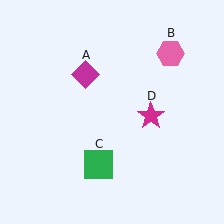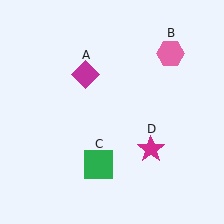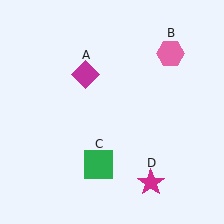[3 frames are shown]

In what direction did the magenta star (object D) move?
The magenta star (object D) moved down.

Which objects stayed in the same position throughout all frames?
Magenta diamond (object A) and pink hexagon (object B) and green square (object C) remained stationary.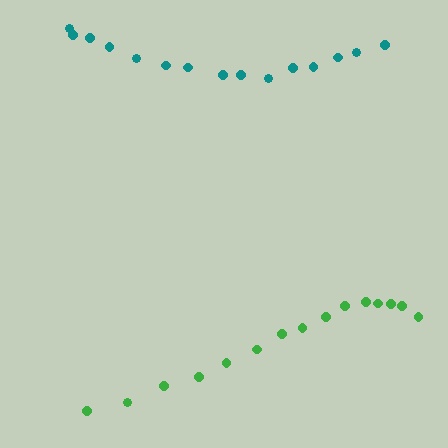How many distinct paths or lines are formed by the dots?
There are 2 distinct paths.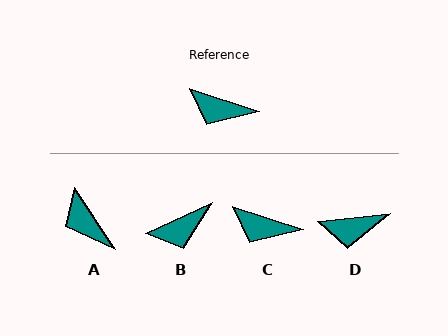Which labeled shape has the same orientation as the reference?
C.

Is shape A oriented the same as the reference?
No, it is off by about 38 degrees.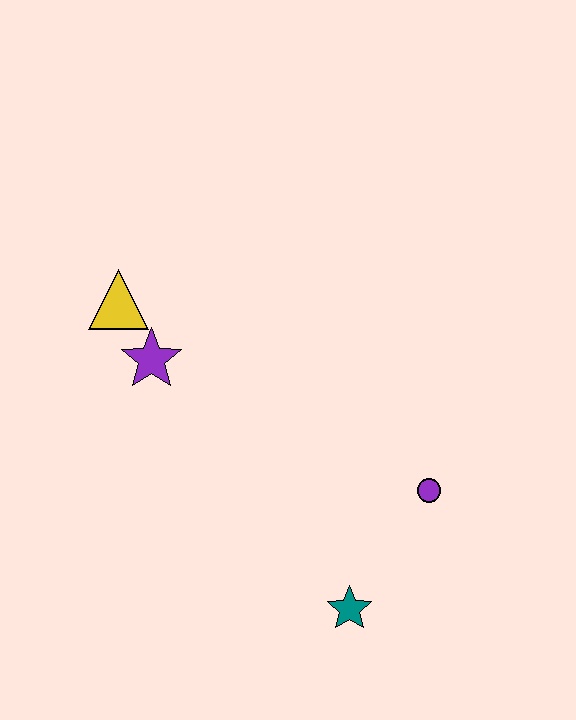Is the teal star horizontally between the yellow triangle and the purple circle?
Yes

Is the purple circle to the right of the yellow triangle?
Yes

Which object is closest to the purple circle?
The teal star is closest to the purple circle.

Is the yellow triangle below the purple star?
No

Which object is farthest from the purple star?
The teal star is farthest from the purple star.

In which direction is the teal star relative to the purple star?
The teal star is below the purple star.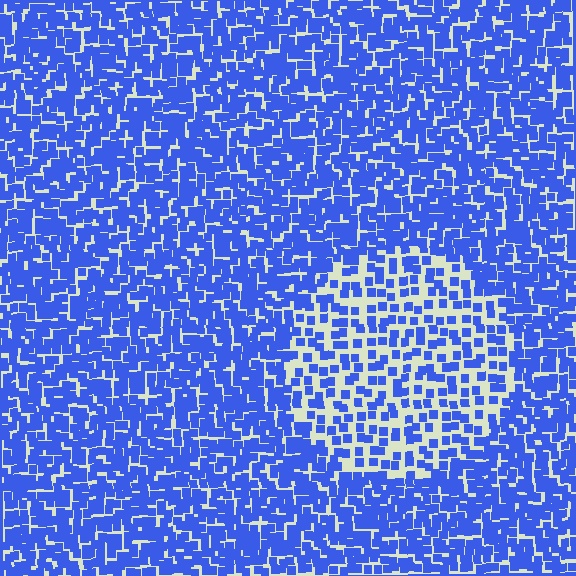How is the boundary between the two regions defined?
The boundary is defined by a change in element density (approximately 2.0x ratio). All elements are the same color, size, and shape.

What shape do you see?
I see a circle.